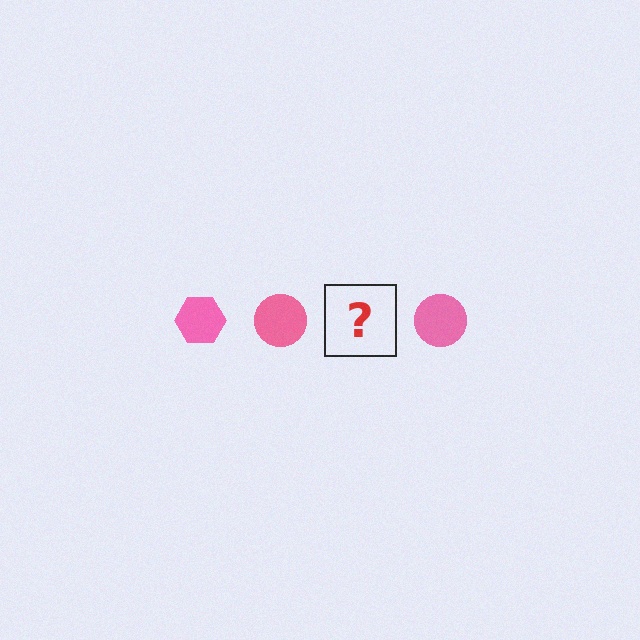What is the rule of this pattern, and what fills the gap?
The rule is that the pattern cycles through hexagon, circle shapes in pink. The gap should be filled with a pink hexagon.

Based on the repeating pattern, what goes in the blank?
The blank should be a pink hexagon.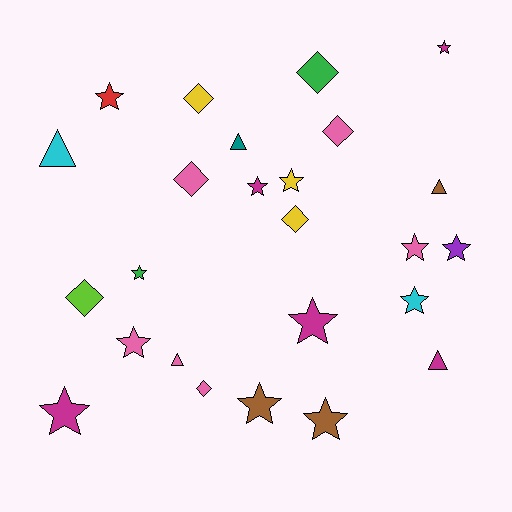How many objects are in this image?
There are 25 objects.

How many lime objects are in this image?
There is 1 lime object.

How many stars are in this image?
There are 13 stars.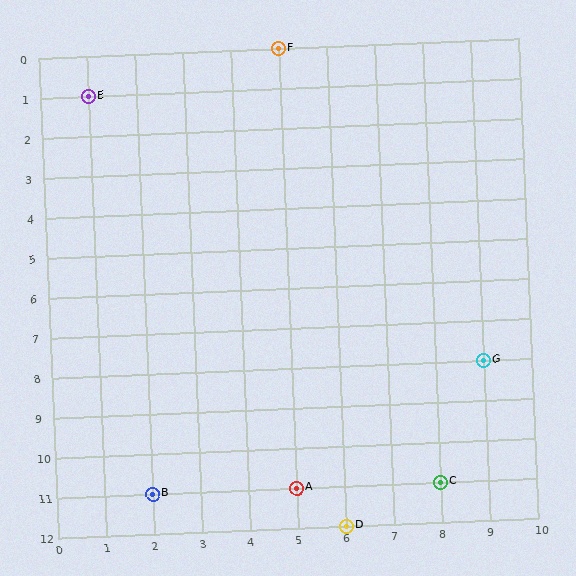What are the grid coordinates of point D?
Point D is at grid coordinates (6, 12).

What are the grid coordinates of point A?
Point A is at grid coordinates (5, 11).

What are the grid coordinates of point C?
Point C is at grid coordinates (8, 11).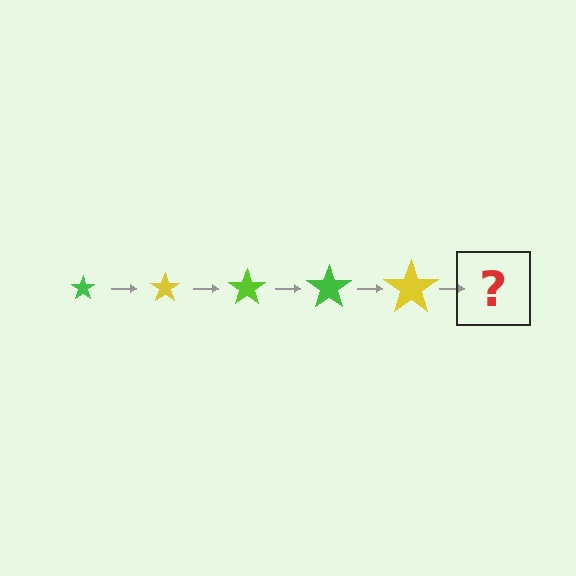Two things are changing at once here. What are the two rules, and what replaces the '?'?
The two rules are that the star grows larger each step and the color cycles through green, yellow, and lime. The '?' should be a lime star, larger than the previous one.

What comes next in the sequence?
The next element should be a lime star, larger than the previous one.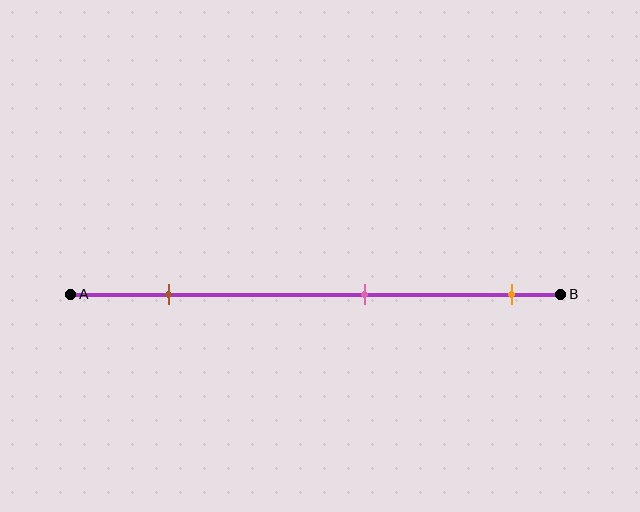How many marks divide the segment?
There are 3 marks dividing the segment.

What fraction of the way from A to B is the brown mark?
The brown mark is approximately 20% (0.2) of the way from A to B.